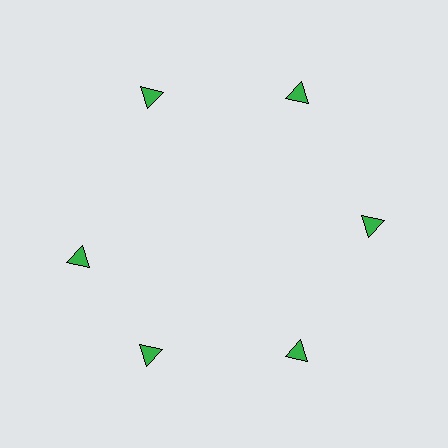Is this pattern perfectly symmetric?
No. The 6 green triangles are arranged in a ring, but one element near the 9 o'clock position is rotated out of alignment along the ring, breaking the 6-fold rotational symmetry.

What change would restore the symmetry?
The symmetry would be restored by rotating it back into even spacing with its neighbors so that all 6 triangles sit at equal angles and equal distance from the center.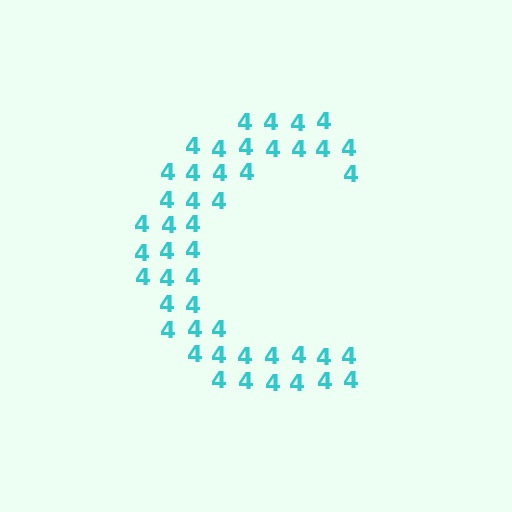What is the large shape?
The large shape is the letter C.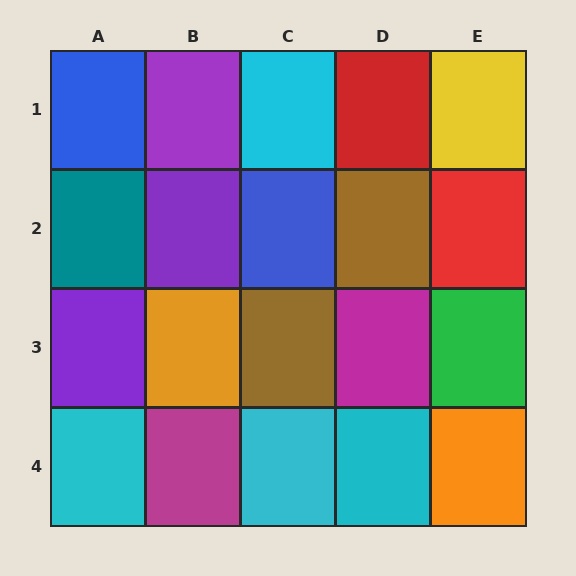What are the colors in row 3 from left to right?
Purple, orange, brown, magenta, green.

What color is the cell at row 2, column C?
Blue.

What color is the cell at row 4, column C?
Cyan.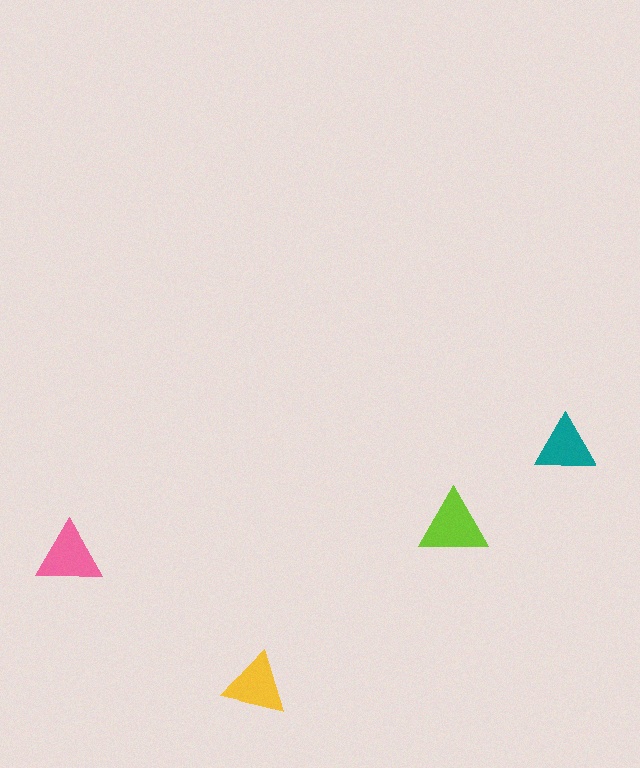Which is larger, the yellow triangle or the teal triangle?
The yellow one.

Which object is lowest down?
The yellow triangle is bottommost.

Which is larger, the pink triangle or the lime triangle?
The lime one.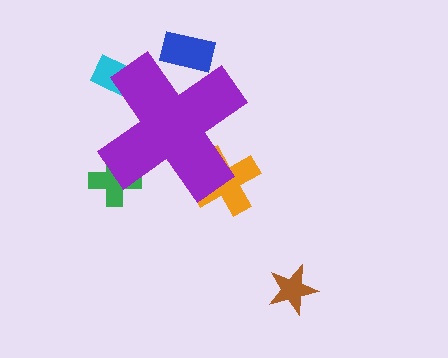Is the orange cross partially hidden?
Yes, the orange cross is partially hidden behind the purple cross.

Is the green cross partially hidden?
Yes, the green cross is partially hidden behind the purple cross.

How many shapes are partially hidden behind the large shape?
4 shapes are partially hidden.